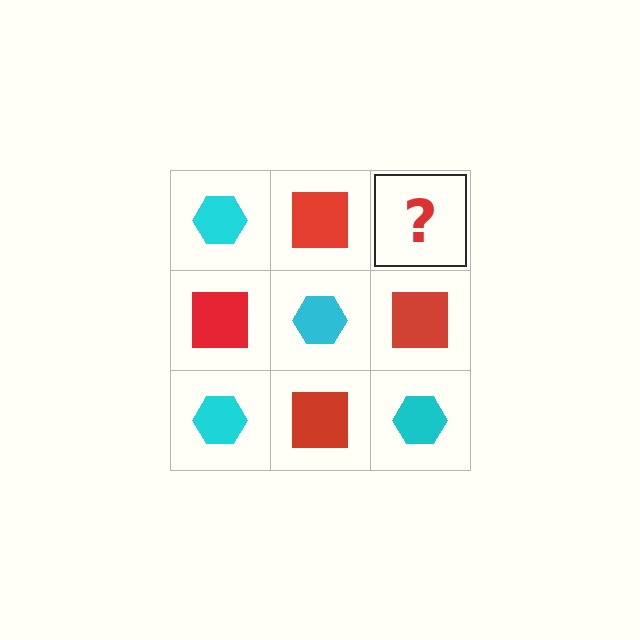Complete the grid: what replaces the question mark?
The question mark should be replaced with a cyan hexagon.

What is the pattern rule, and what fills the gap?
The rule is that it alternates cyan hexagon and red square in a checkerboard pattern. The gap should be filled with a cyan hexagon.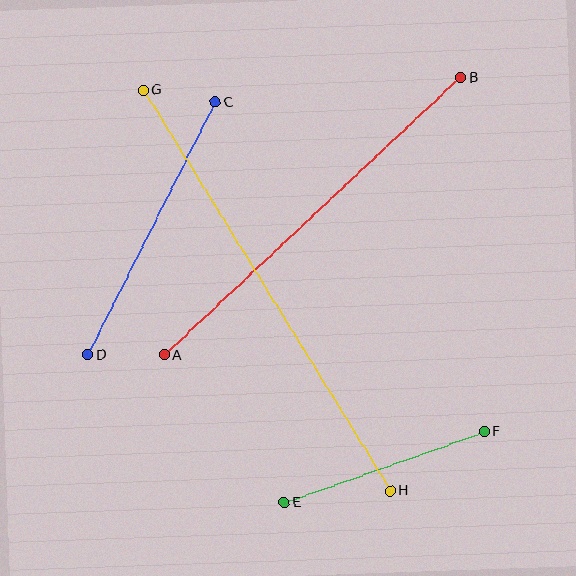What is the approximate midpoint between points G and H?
The midpoint is at approximately (267, 291) pixels.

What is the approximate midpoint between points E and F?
The midpoint is at approximately (384, 467) pixels.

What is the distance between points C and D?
The distance is approximately 283 pixels.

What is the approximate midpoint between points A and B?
The midpoint is at approximately (312, 216) pixels.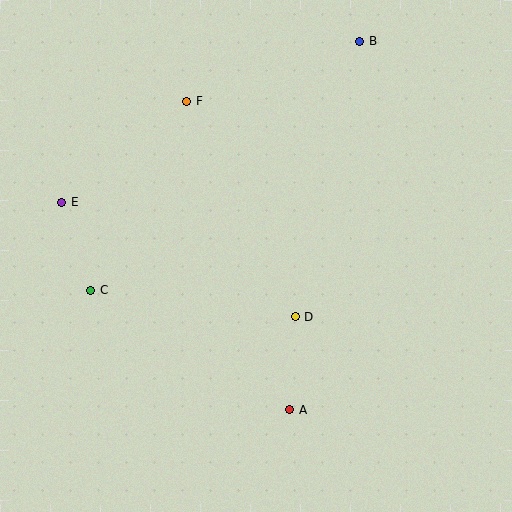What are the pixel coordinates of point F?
Point F is at (187, 101).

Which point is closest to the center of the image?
Point D at (295, 317) is closest to the center.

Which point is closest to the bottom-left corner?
Point C is closest to the bottom-left corner.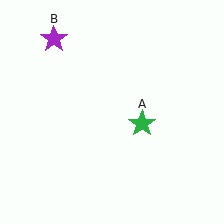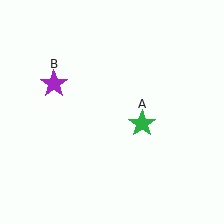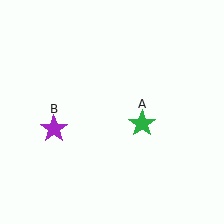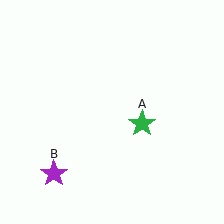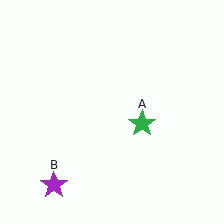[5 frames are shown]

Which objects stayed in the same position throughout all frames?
Green star (object A) remained stationary.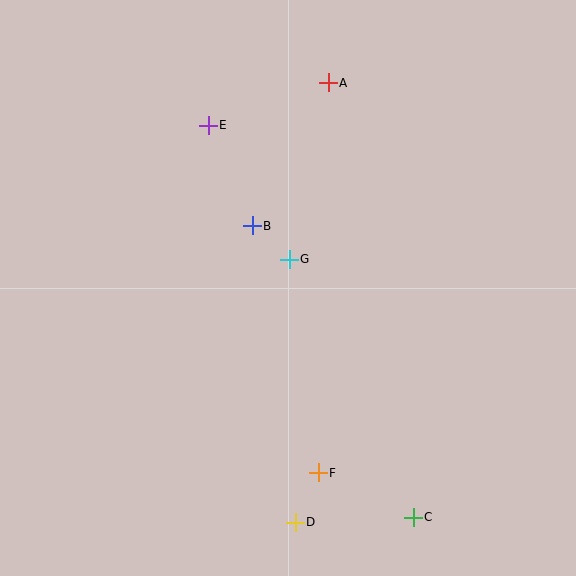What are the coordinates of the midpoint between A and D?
The midpoint between A and D is at (312, 302).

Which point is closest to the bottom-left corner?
Point D is closest to the bottom-left corner.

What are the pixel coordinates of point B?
Point B is at (252, 226).